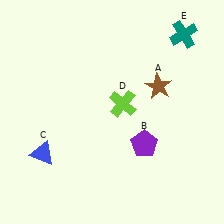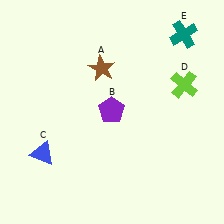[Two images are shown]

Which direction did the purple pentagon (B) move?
The purple pentagon (B) moved up.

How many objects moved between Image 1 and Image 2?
3 objects moved between the two images.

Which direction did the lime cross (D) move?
The lime cross (D) moved right.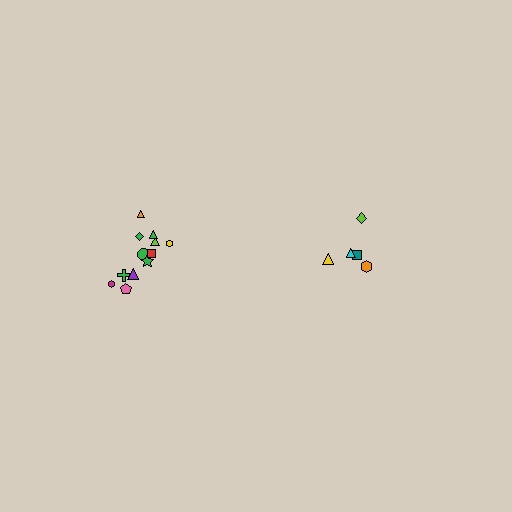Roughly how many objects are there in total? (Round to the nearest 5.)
Roughly 15 objects in total.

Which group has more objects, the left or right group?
The left group.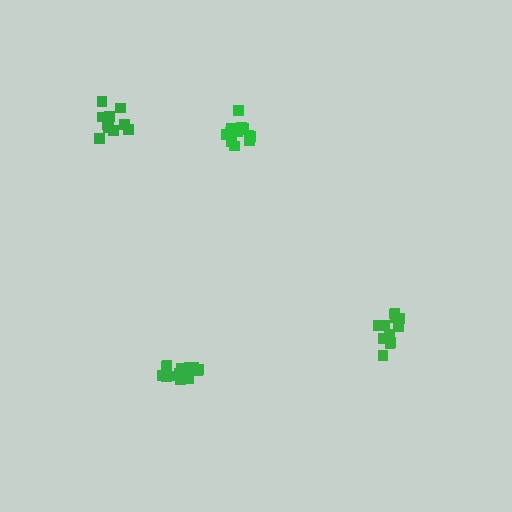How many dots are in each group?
Group 1: 14 dots, Group 2: 12 dots, Group 3: 14 dots, Group 4: 12 dots (52 total).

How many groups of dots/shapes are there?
There are 4 groups.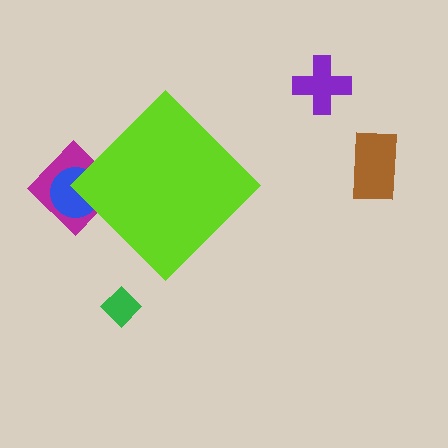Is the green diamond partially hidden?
No, the green diamond is fully visible.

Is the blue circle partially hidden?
Yes, the blue circle is partially hidden behind the lime diamond.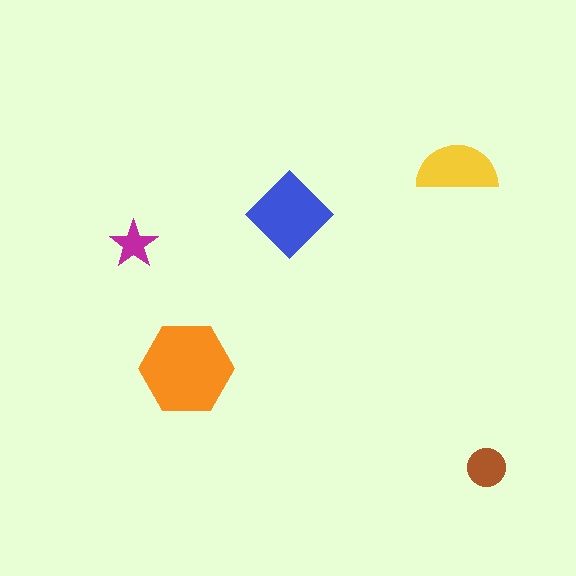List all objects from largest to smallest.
The orange hexagon, the blue diamond, the yellow semicircle, the brown circle, the magenta star.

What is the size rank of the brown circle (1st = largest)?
4th.